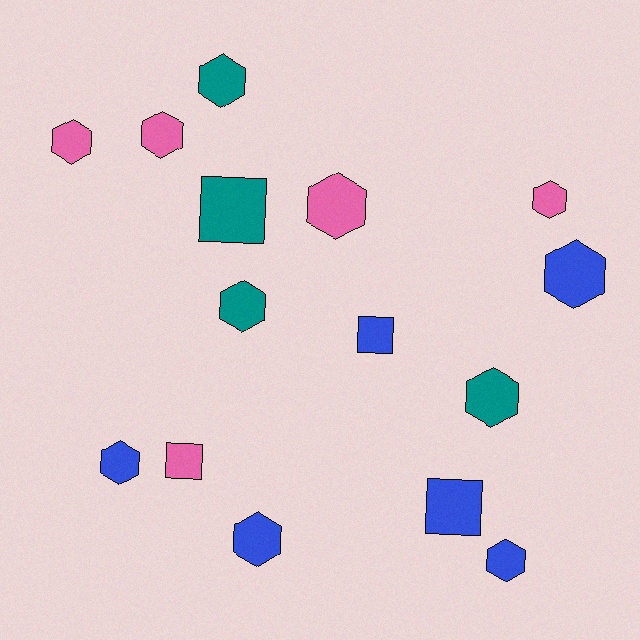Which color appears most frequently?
Blue, with 6 objects.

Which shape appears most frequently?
Hexagon, with 11 objects.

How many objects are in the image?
There are 15 objects.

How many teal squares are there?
There is 1 teal square.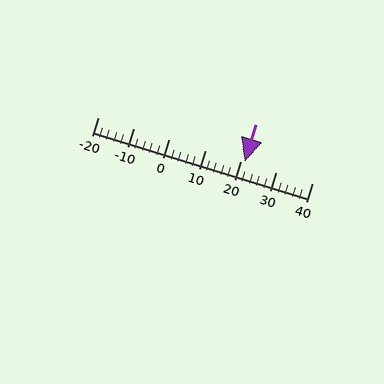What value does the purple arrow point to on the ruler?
The purple arrow points to approximately 21.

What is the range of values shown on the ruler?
The ruler shows values from -20 to 40.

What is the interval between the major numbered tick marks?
The major tick marks are spaced 10 units apart.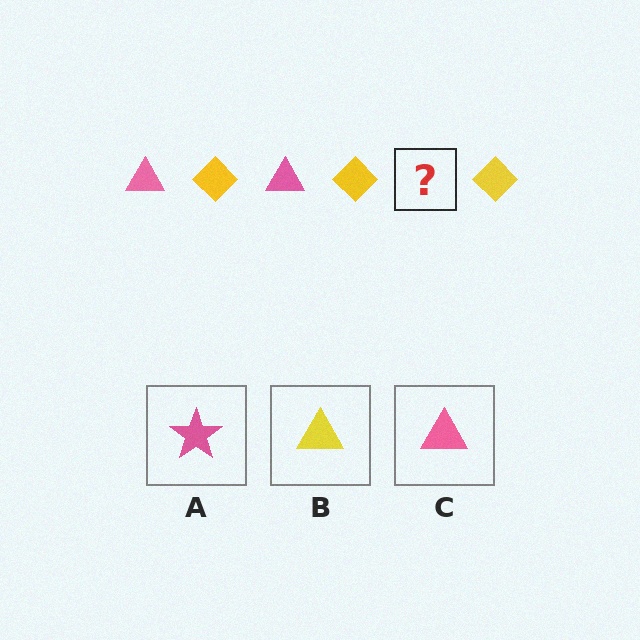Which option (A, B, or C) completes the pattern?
C.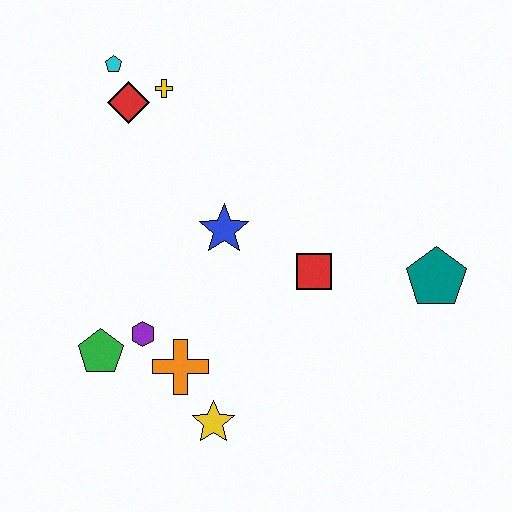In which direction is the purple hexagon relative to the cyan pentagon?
The purple hexagon is below the cyan pentagon.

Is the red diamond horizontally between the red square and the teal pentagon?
No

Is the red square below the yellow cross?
Yes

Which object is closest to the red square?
The blue star is closest to the red square.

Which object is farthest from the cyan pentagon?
The teal pentagon is farthest from the cyan pentagon.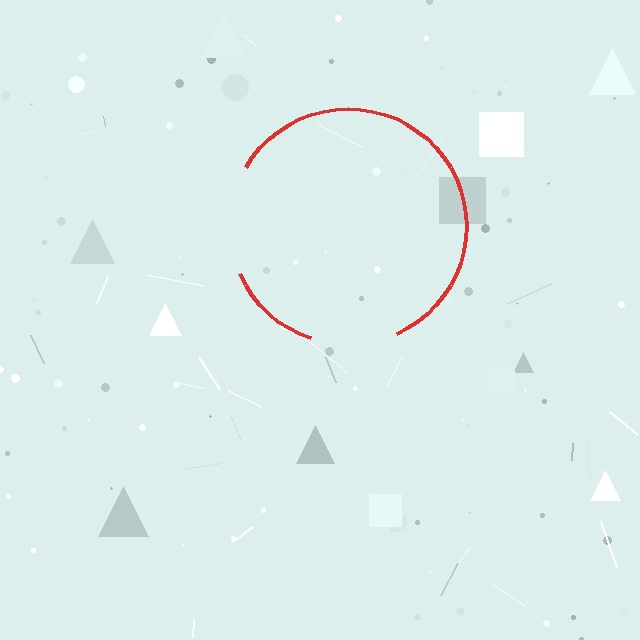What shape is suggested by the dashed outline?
The dashed outline suggests a circle.